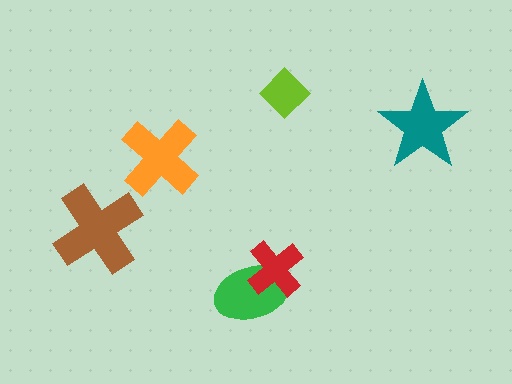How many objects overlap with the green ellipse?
1 object overlaps with the green ellipse.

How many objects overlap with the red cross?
1 object overlaps with the red cross.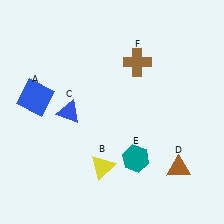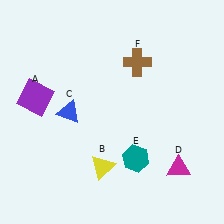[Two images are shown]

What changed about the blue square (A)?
In Image 1, A is blue. In Image 2, it changed to purple.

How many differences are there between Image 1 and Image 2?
There are 2 differences between the two images.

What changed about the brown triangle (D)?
In Image 1, D is brown. In Image 2, it changed to magenta.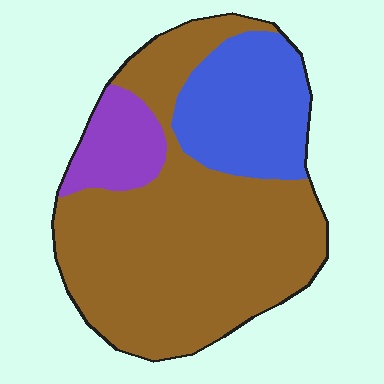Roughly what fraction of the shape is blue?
Blue takes up less than a quarter of the shape.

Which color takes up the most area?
Brown, at roughly 65%.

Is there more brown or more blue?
Brown.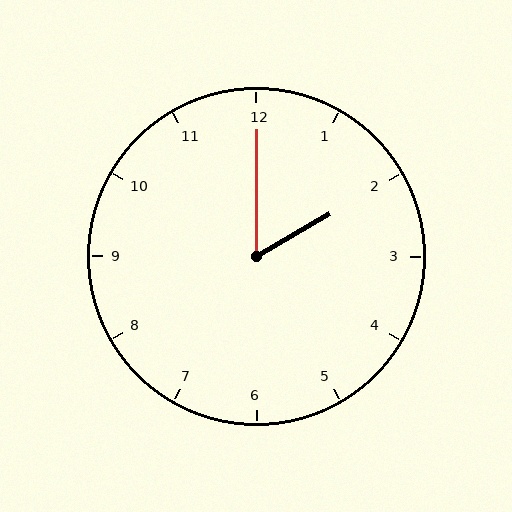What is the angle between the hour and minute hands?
Approximately 60 degrees.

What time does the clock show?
2:00.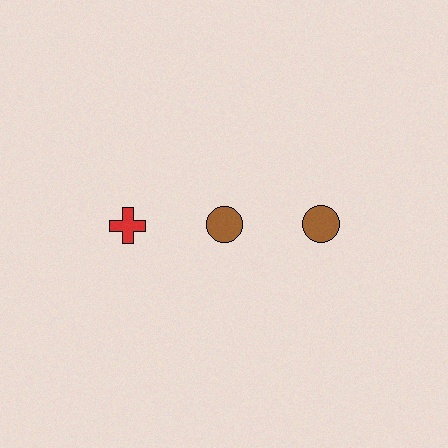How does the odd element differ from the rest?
It differs in both color (red instead of brown) and shape (cross instead of circle).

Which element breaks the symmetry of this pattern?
The red cross in the top row, leftmost column breaks the symmetry. All other shapes are brown circles.